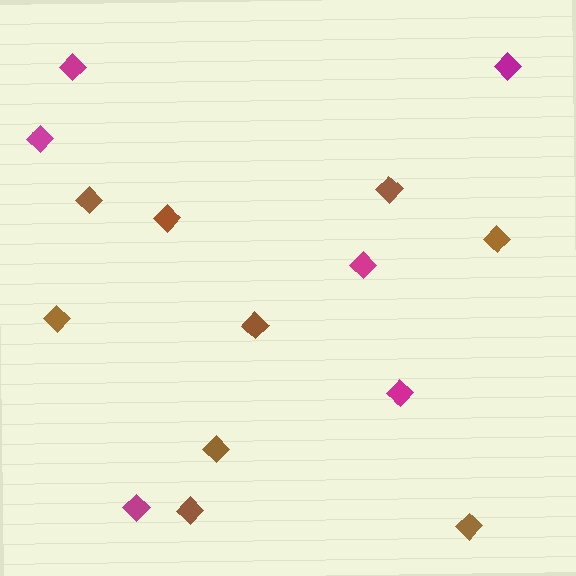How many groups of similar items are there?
There are 2 groups: one group of magenta diamonds (6) and one group of brown diamonds (9).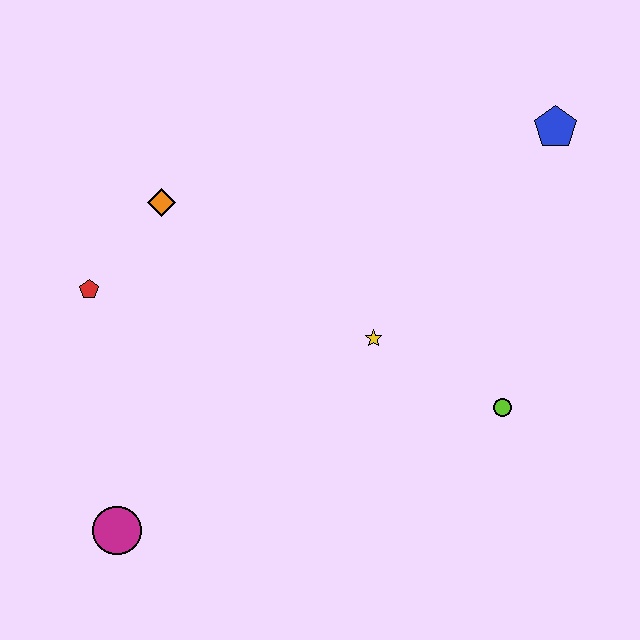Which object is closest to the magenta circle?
The red pentagon is closest to the magenta circle.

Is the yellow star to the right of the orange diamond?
Yes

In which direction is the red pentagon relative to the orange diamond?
The red pentagon is below the orange diamond.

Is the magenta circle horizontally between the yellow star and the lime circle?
No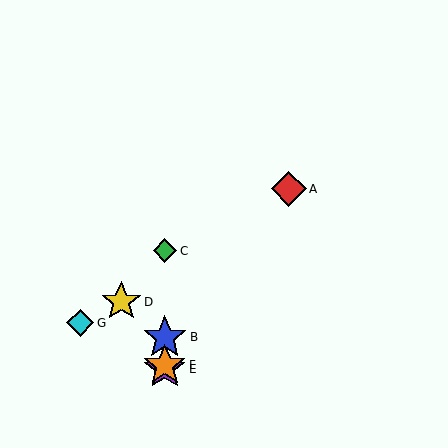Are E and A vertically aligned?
No, E is at x≈165 and A is at x≈289.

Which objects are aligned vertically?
Objects B, C, E, F are aligned vertically.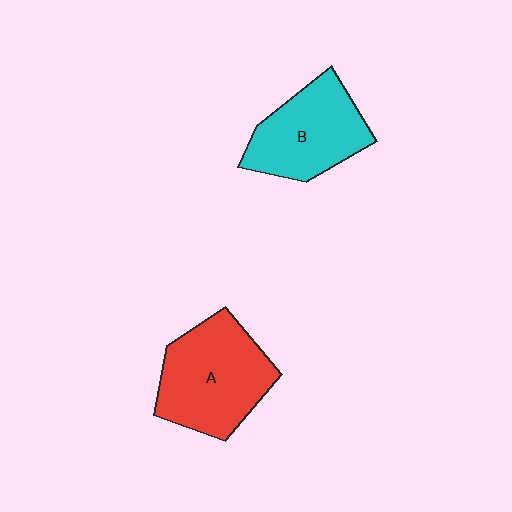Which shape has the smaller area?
Shape B (cyan).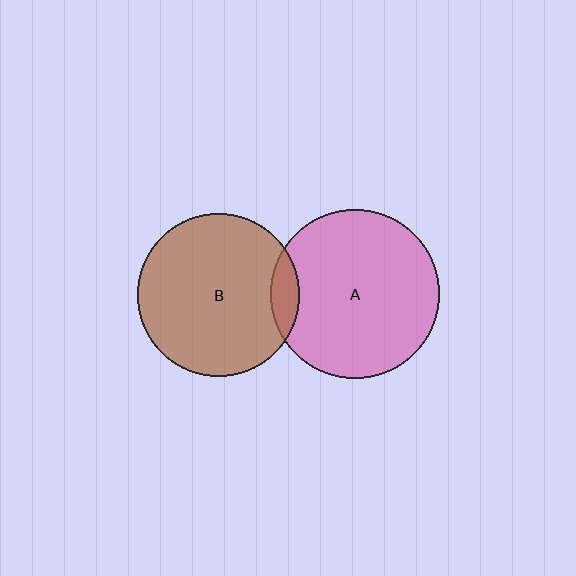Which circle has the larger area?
Circle A (pink).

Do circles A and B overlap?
Yes.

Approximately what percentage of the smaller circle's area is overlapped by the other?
Approximately 10%.